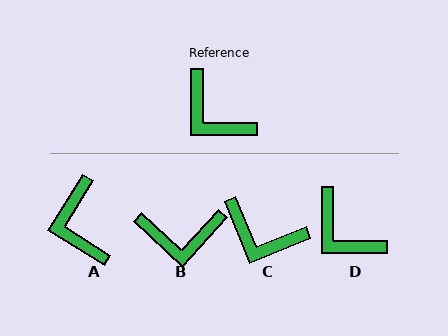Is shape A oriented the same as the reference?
No, it is off by about 32 degrees.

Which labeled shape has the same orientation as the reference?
D.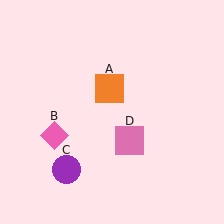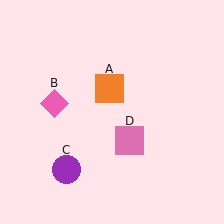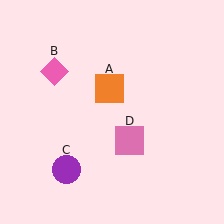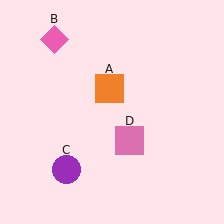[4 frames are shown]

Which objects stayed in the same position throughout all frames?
Orange square (object A) and purple circle (object C) and pink square (object D) remained stationary.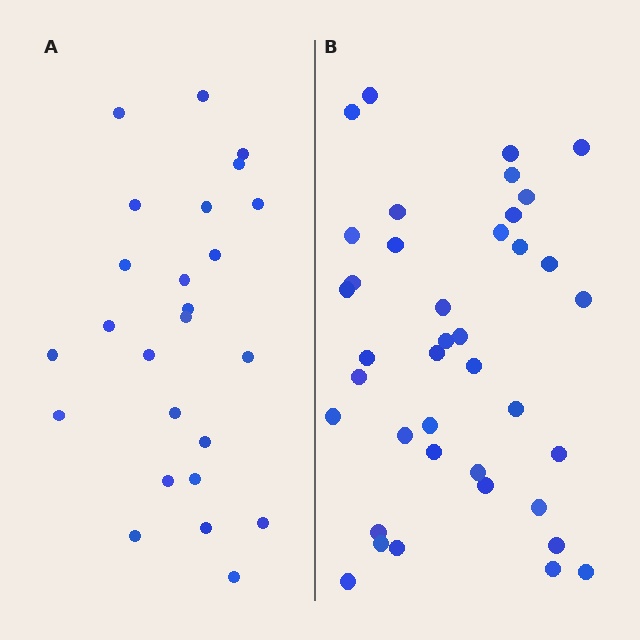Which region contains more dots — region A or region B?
Region B (the right region) has more dots.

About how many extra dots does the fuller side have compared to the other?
Region B has approximately 15 more dots than region A.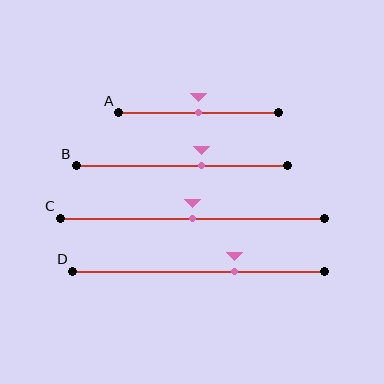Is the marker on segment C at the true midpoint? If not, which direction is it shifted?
Yes, the marker on segment C is at the true midpoint.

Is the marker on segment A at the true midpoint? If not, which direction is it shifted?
Yes, the marker on segment A is at the true midpoint.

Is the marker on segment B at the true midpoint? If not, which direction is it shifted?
No, the marker on segment B is shifted to the right by about 9% of the segment length.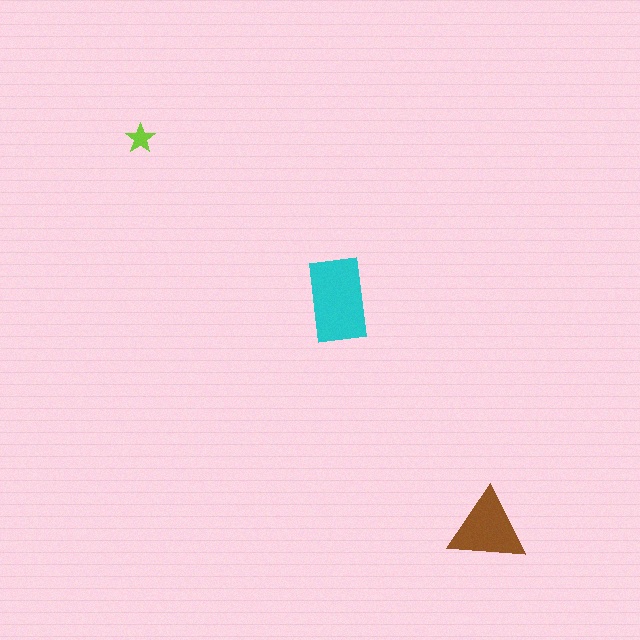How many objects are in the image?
There are 3 objects in the image.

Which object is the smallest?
The lime star.